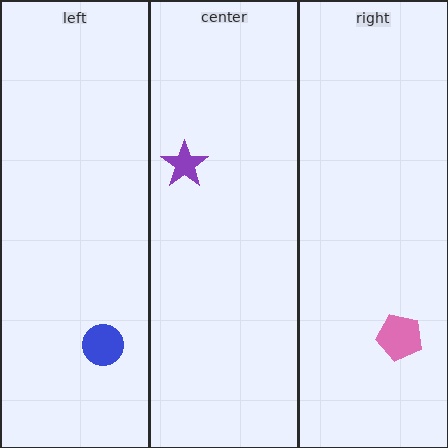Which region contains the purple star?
The center region.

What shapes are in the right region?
The pink pentagon.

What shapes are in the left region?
The blue circle.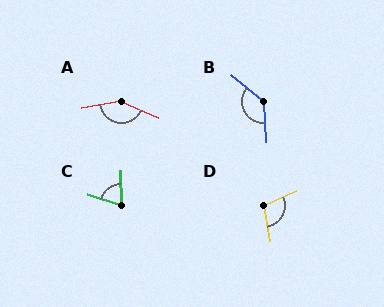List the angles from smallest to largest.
C (72°), D (103°), B (133°), A (146°).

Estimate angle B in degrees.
Approximately 133 degrees.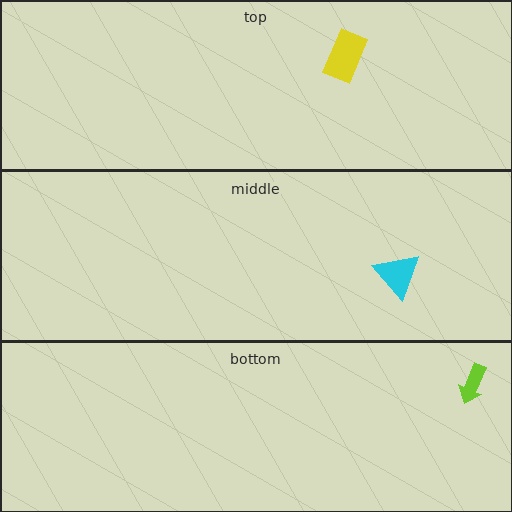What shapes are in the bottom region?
The lime arrow.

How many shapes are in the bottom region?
1.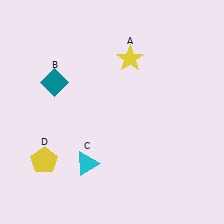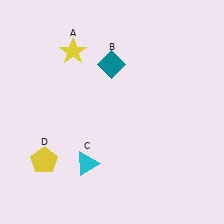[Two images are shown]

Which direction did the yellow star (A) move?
The yellow star (A) moved left.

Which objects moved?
The objects that moved are: the yellow star (A), the teal diamond (B).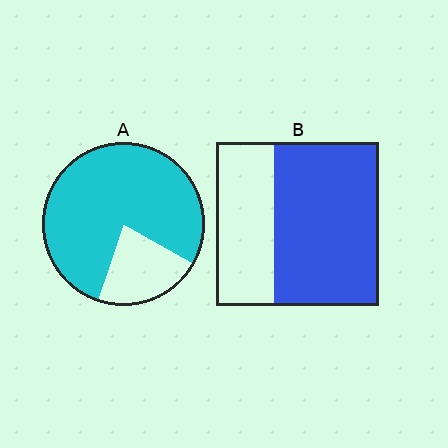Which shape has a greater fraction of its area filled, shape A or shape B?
Shape A.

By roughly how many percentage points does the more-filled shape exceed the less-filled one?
By roughly 15 percentage points (A over B).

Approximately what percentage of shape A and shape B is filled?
A is approximately 80% and B is approximately 65%.